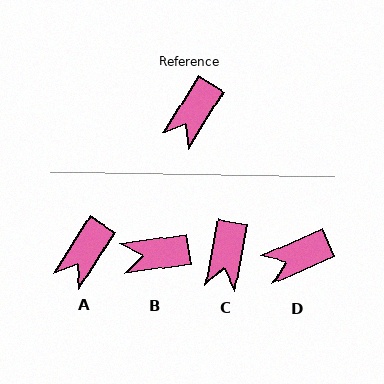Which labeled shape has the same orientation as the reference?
A.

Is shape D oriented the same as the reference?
No, it is off by about 34 degrees.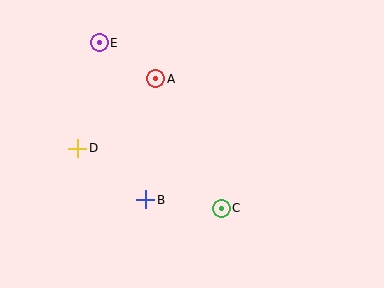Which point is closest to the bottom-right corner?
Point C is closest to the bottom-right corner.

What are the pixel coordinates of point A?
Point A is at (156, 79).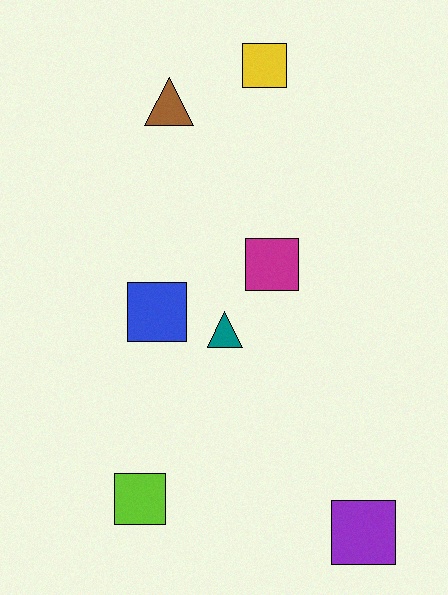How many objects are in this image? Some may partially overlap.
There are 7 objects.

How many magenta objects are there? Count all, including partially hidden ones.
There is 1 magenta object.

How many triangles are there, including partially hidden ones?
There are 2 triangles.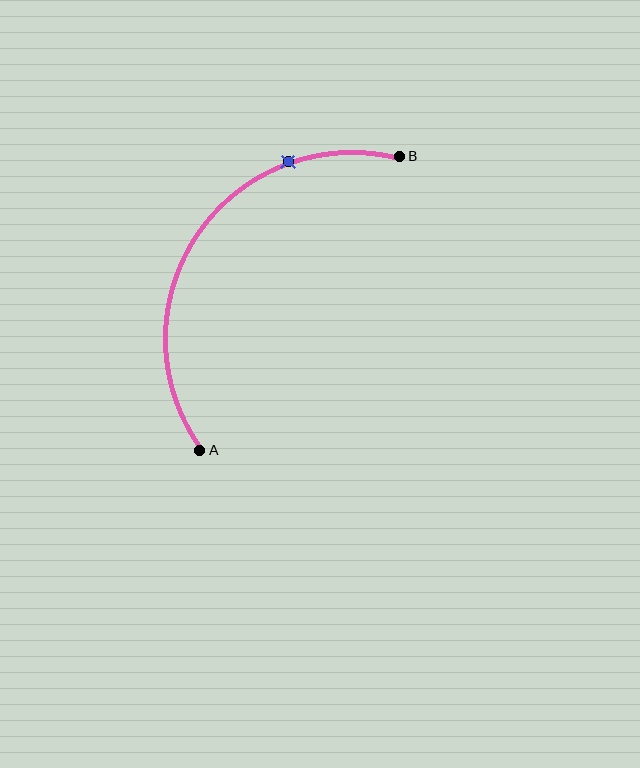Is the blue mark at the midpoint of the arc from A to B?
No. The blue mark lies on the arc but is closer to endpoint B. The arc midpoint would be at the point on the curve equidistant along the arc from both A and B.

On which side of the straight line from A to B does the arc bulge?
The arc bulges above and to the left of the straight line connecting A and B.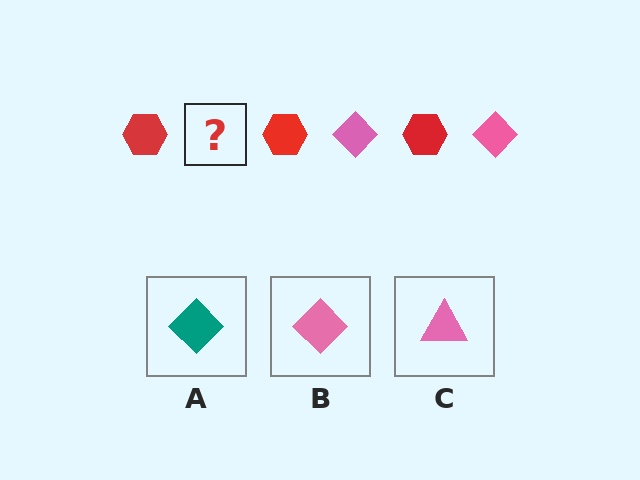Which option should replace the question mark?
Option B.